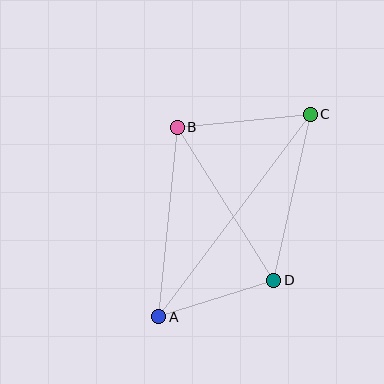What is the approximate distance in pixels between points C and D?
The distance between C and D is approximately 170 pixels.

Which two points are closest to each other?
Points A and D are closest to each other.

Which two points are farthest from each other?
Points A and C are farthest from each other.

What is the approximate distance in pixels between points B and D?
The distance between B and D is approximately 181 pixels.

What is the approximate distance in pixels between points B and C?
The distance between B and C is approximately 134 pixels.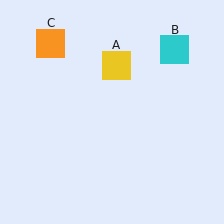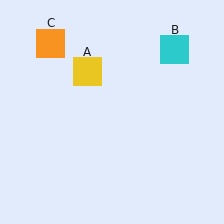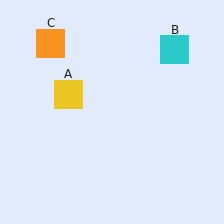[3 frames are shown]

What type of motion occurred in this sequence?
The yellow square (object A) rotated counterclockwise around the center of the scene.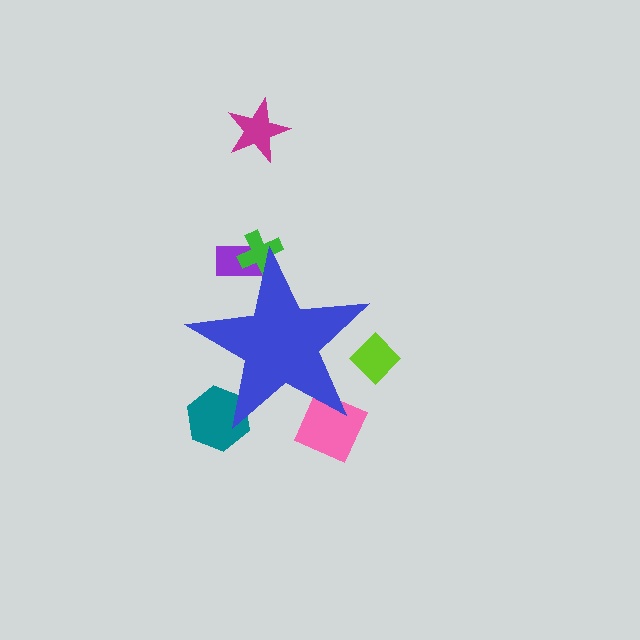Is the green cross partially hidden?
Yes, the green cross is partially hidden behind the blue star.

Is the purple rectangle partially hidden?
Yes, the purple rectangle is partially hidden behind the blue star.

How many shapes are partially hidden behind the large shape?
5 shapes are partially hidden.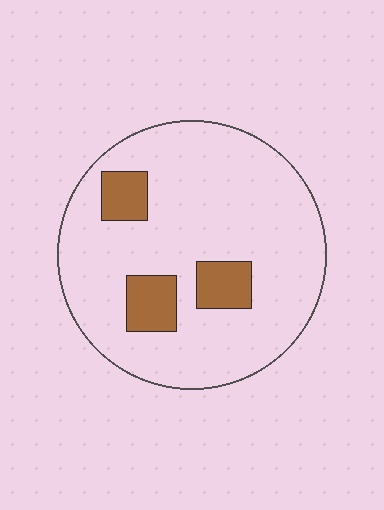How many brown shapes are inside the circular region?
3.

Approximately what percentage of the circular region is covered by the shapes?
Approximately 15%.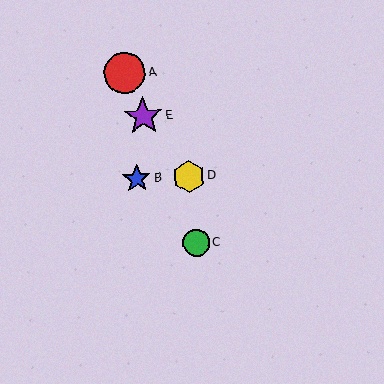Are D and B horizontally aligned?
Yes, both are at y≈176.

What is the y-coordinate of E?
Object E is at y≈116.